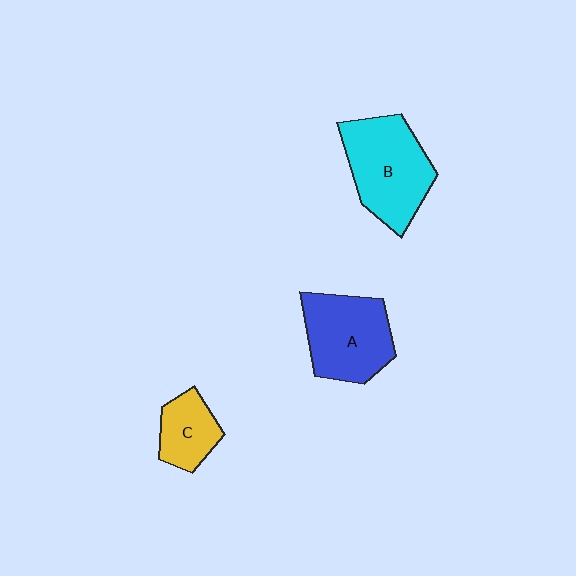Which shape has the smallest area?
Shape C (yellow).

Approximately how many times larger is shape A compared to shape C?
Approximately 1.8 times.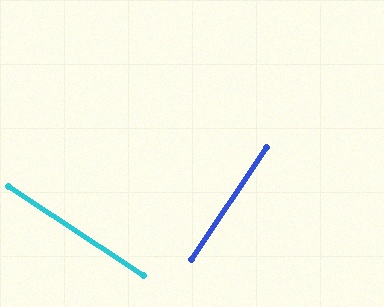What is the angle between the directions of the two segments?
Approximately 89 degrees.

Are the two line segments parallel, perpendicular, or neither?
Perpendicular — they meet at approximately 89°.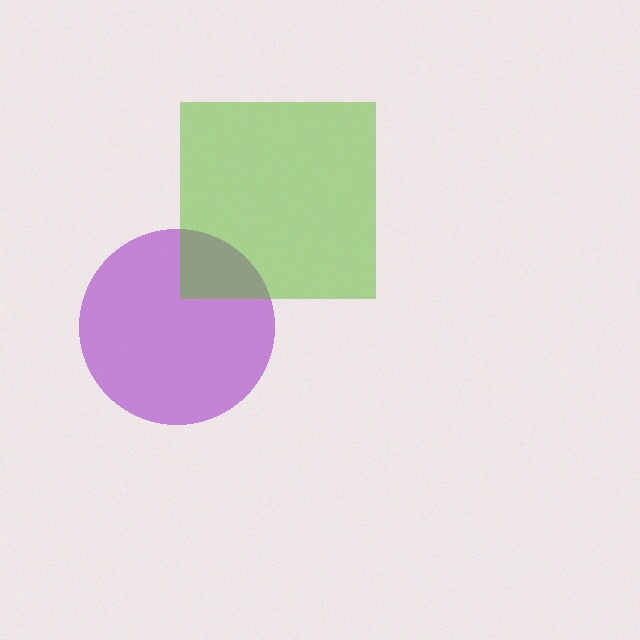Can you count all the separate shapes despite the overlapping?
Yes, there are 2 separate shapes.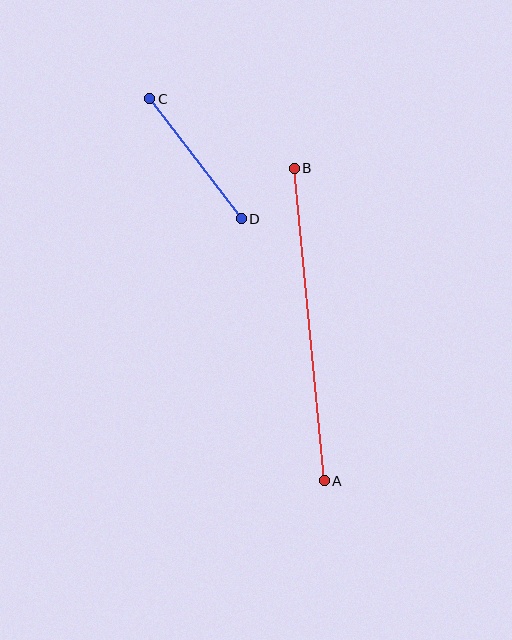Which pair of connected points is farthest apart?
Points A and B are farthest apart.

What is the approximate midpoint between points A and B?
The midpoint is at approximately (309, 324) pixels.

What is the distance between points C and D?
The distance is approximately 151 pixels.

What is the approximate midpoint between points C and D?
The midpoint is at approximately (195, 159) pixels.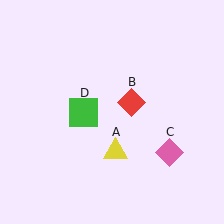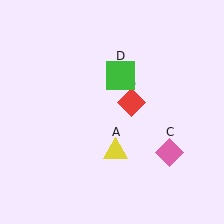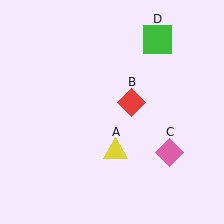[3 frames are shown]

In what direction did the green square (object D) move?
The green square (object D) moved up and to the right.